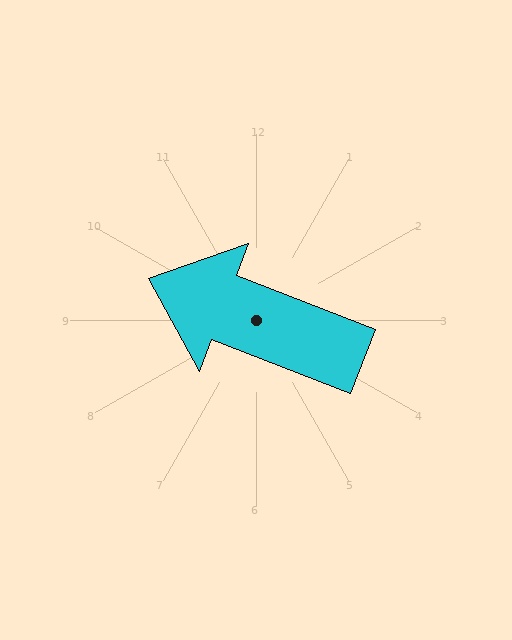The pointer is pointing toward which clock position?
Roughly 10 o'clock.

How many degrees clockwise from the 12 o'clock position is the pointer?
Approximately 291 degrees.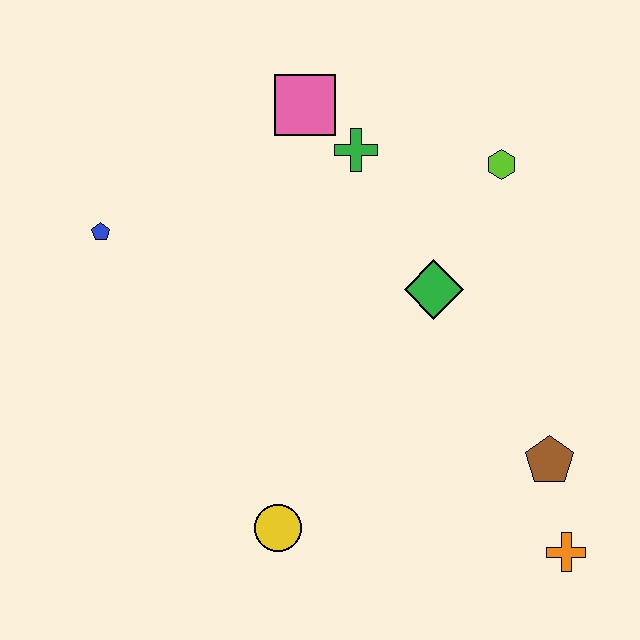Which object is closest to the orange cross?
The brown pentagon is closest to the orange cross.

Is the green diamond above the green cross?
No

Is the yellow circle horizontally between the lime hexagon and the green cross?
No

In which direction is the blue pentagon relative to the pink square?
The blue pentagon is to the left of the pink square.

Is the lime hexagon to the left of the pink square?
No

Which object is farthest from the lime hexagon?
The yellow circle is farthest from the lime hexagon.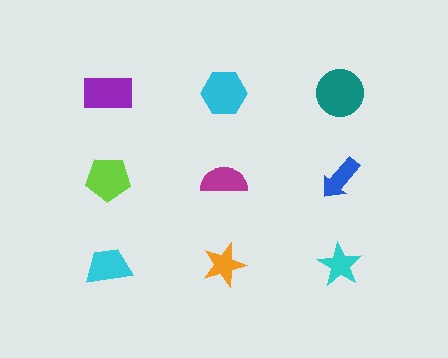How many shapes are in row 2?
3 shapes.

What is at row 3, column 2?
An orange star.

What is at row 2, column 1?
A lime pentagon.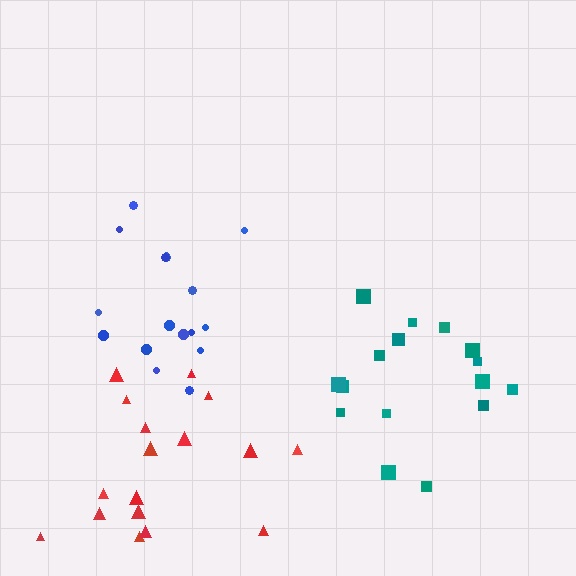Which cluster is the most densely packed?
Teal.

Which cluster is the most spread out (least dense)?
Red.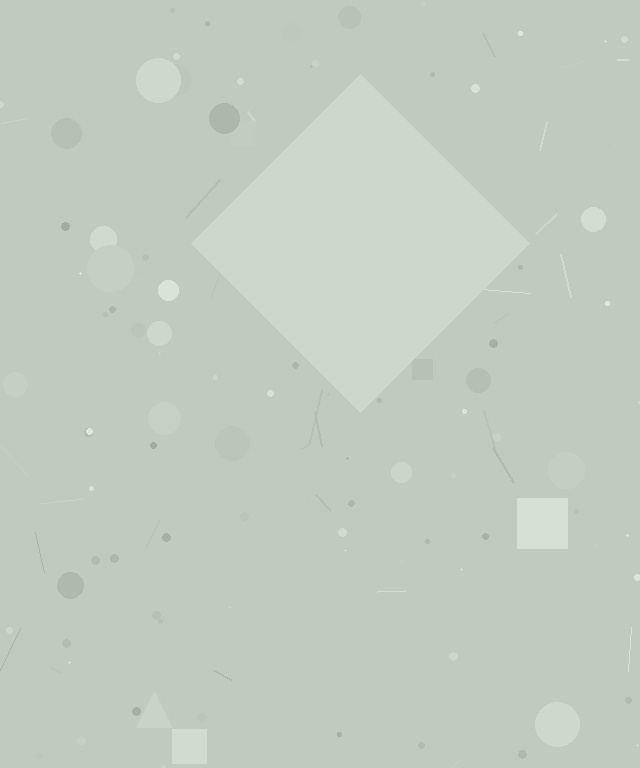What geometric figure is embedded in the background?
A diamond is embedded in the background.